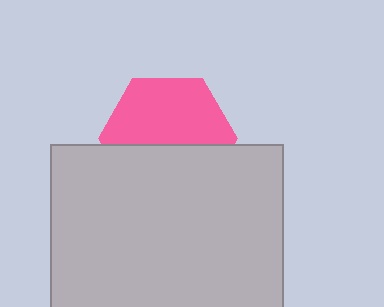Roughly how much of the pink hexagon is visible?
About half of it is visible (roughly 55%).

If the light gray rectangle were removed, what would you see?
You would see the complete pink hexagon.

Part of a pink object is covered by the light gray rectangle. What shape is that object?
It is a hexagon.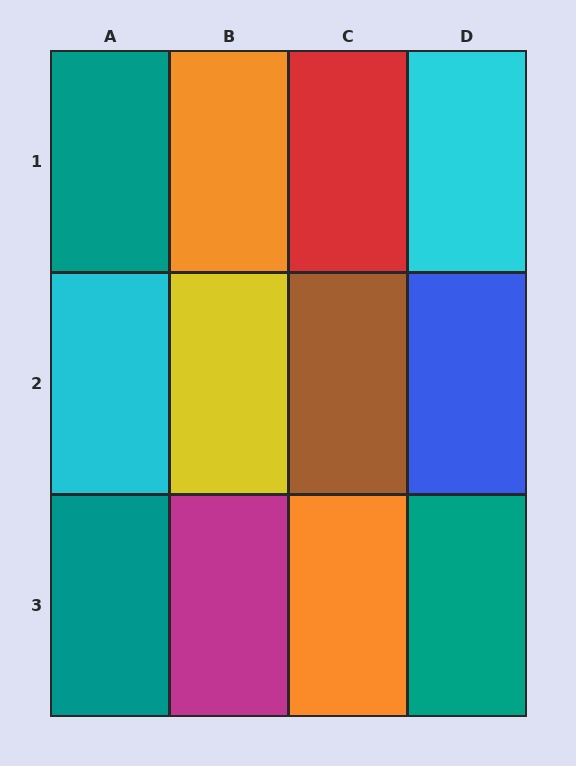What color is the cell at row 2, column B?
Yellow.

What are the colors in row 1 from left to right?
Teal, orange, red, cyan.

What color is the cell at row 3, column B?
Magenta.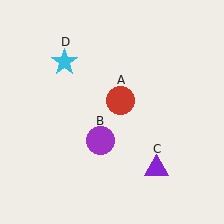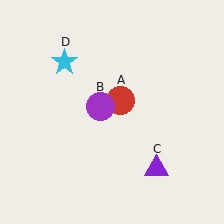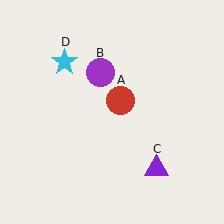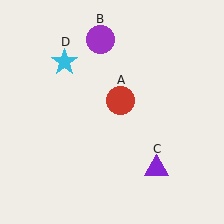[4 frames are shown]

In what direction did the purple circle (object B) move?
The purple circle (object B) moved up.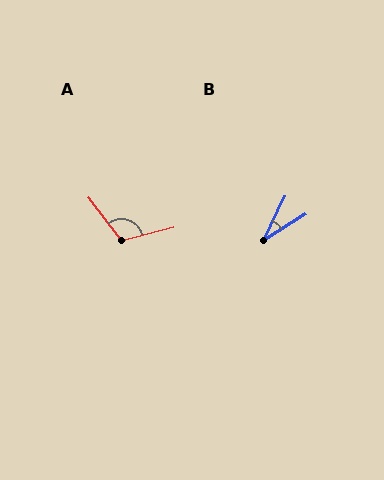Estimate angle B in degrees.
Approximately 33 degrees.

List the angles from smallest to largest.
B (33°), A (113°).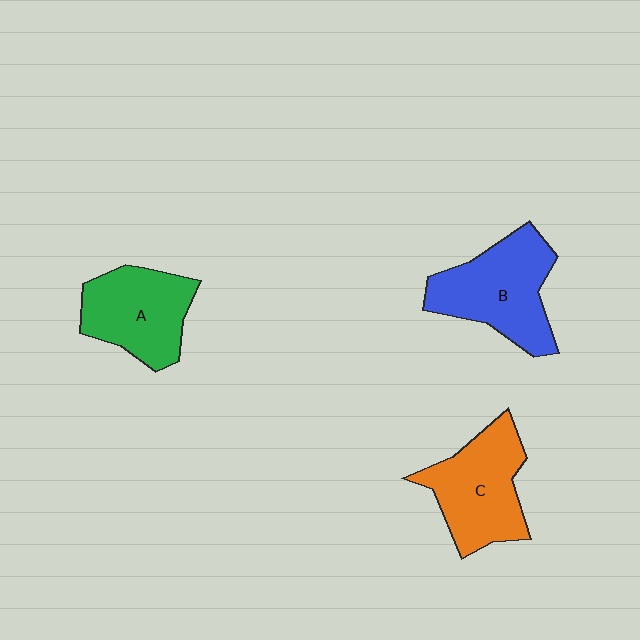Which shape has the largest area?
Shape B (blue).